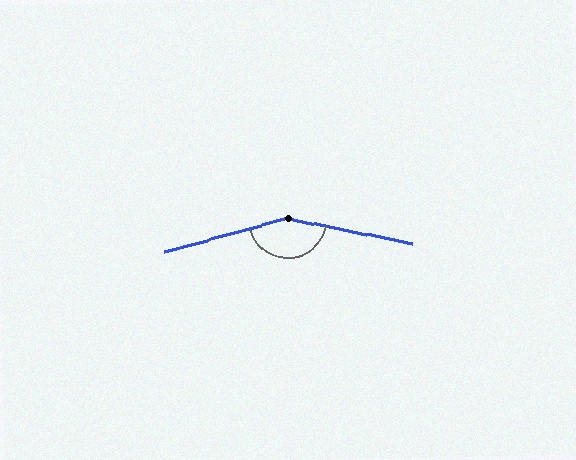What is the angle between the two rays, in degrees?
Approximately 153 degrees.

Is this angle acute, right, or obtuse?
It is obtuse.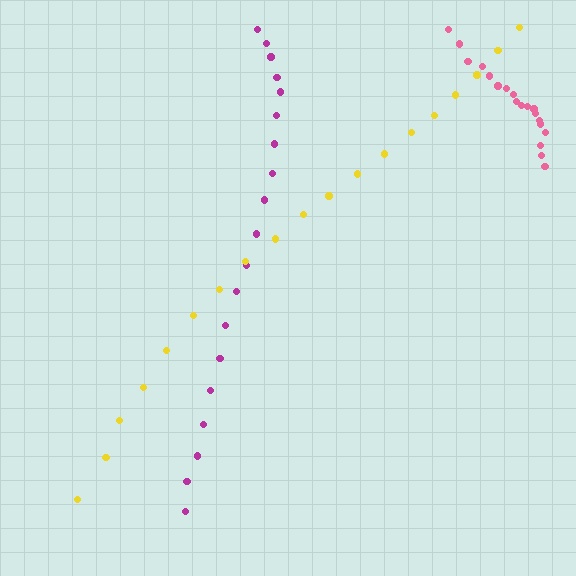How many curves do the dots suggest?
There are 3 distinct paths.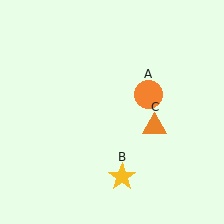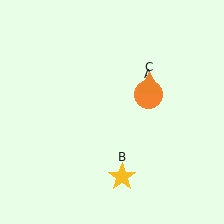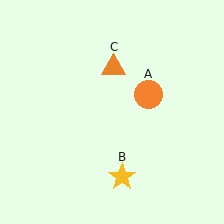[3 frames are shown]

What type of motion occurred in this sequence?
The orange triangle (object C) rotated counterclockwise around the center of the scene.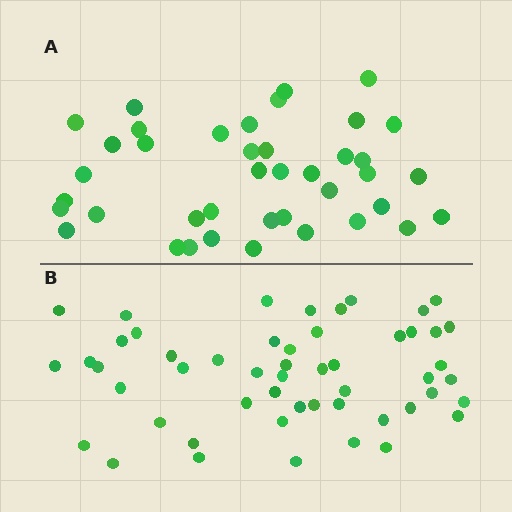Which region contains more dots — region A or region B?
Region B (the bottom region) has more dots.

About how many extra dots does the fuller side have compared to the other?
Region B has roughly 12 or so more dots than region A.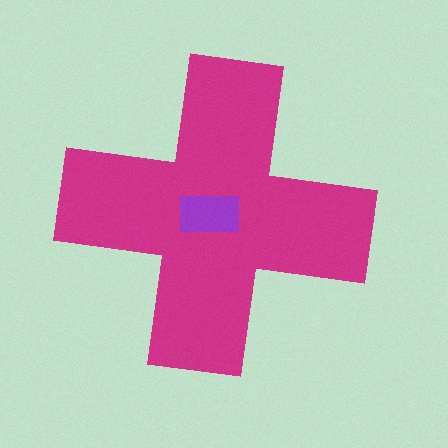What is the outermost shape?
The magenta cross.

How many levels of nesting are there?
2.